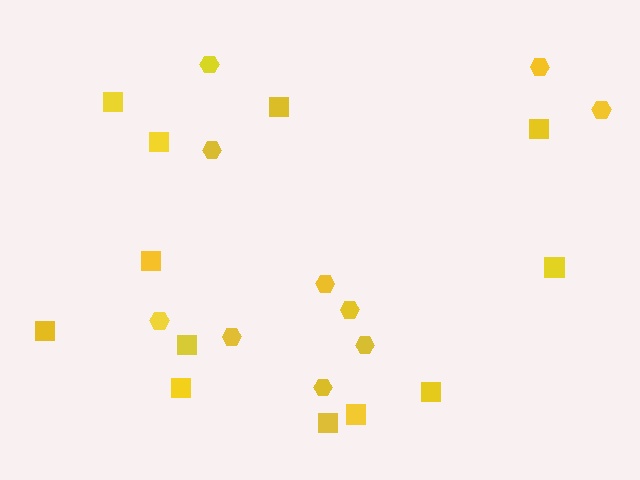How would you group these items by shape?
There are 2 groups: one group of squares (12) and one group of hexagons (10).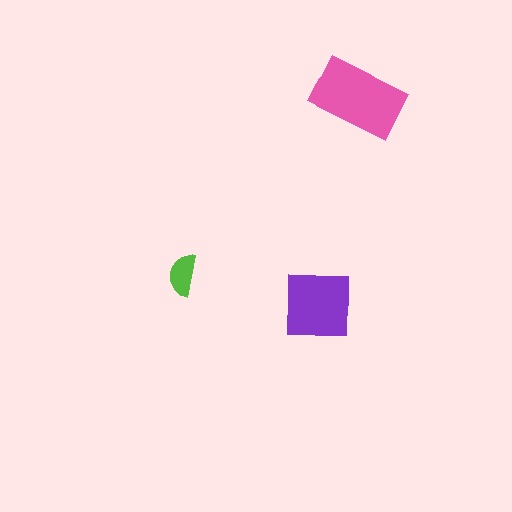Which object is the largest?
The pink rectangle.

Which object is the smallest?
The lime semicircle.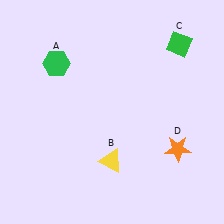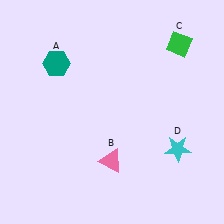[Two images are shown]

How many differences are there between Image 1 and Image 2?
There are 3 differences between the two images.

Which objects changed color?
A changed from green to teal. B changed from yellow to pink. D changed from orange to cyan.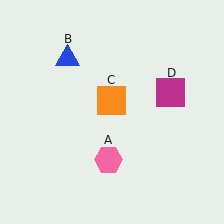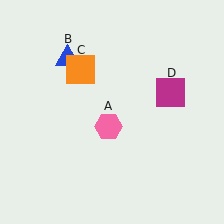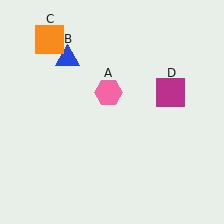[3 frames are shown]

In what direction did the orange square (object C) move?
The orange square (object C) moved up and to the left.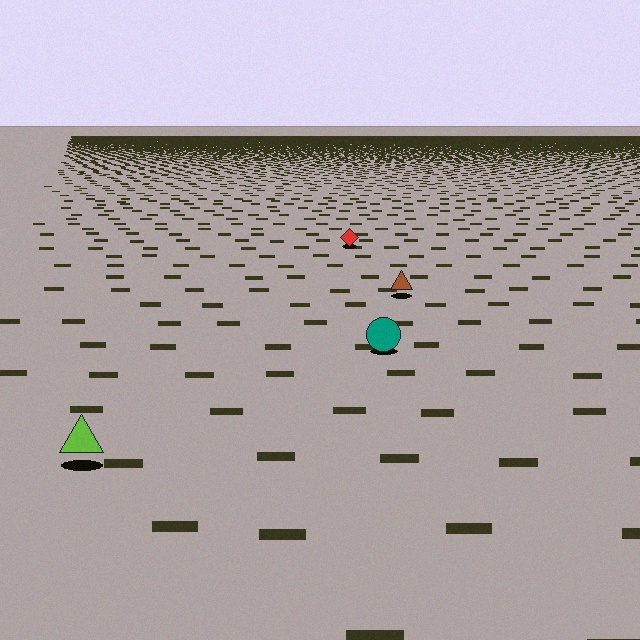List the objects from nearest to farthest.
From nearest to farthest: the lime triangle, the teal circle, the brown triangle, the red diamond.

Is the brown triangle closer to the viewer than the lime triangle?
No. The lime triangle is closer — you can tell from the texture gradient: the ground texture is coarser near it.